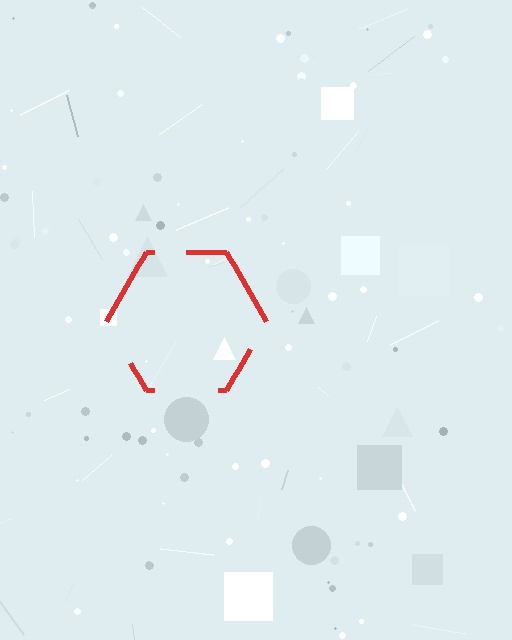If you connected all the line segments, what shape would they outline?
They would outline a hexagon.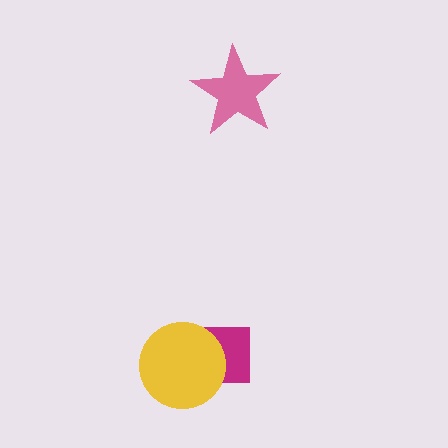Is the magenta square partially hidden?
Yes, it is partially covered by another shape.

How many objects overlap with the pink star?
0 objects overlap with the pink star.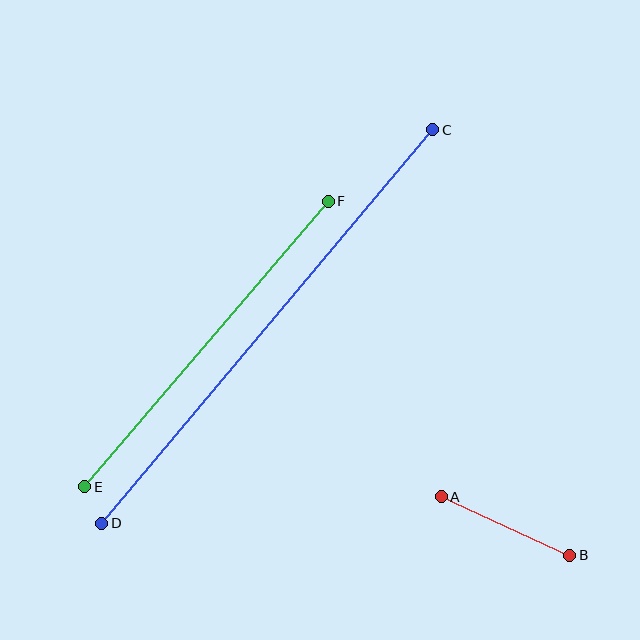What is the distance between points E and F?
The distance is approximately 375 pixels.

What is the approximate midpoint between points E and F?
The midpoint is at approximately (206, 344) pixels.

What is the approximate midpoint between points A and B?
The midpoint is at approximately (505, 526) pixels.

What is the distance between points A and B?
The distance is approximately 141 pixels.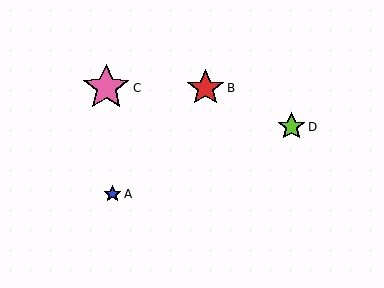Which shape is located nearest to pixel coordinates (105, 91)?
The pink star (labeled C) at (106, 88) is nearest to that location.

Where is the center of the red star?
The center of the red star is at (206, 88).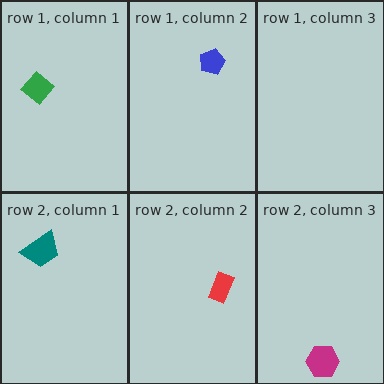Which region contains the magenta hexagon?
The row 2, column 3 region.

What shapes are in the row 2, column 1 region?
The teal trapezoid.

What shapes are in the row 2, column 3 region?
The magenta hexagon.